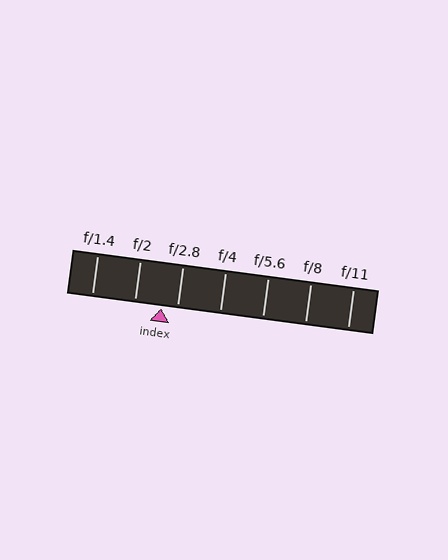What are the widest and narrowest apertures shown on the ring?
The widest aperture shown is f/1.4 and the narrowest is f/11.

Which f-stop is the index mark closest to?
The index mark is closest to f/2.8.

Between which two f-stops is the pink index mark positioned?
The index mark is between f/2 and f/2.8.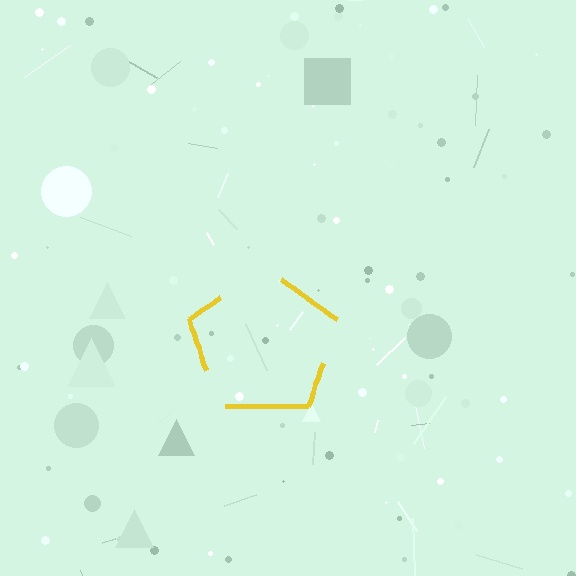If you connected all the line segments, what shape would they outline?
They would outline a pentagon.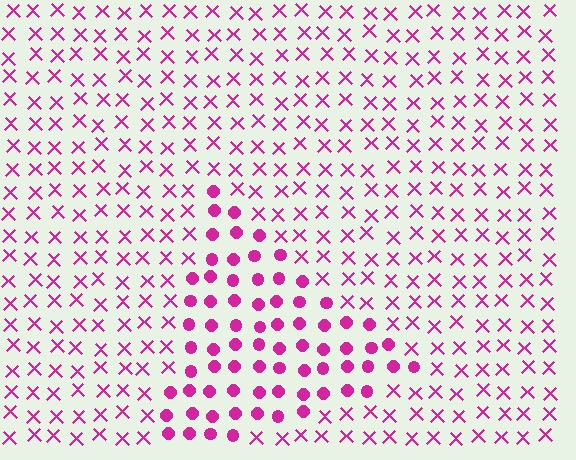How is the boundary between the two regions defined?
The boundary is defined by a change in element shape: circles inside vs. X marks outside. All elements share the same color and spacing.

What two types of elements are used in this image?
The image uses circles inside the triangle region and X marks outside it.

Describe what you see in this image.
The image is filled with small magenta elements arranged in a uniform grid. A triangle-shaped region contains circles, while the surrounding area contains X marks. The boundary is defined purely by the change in element shape.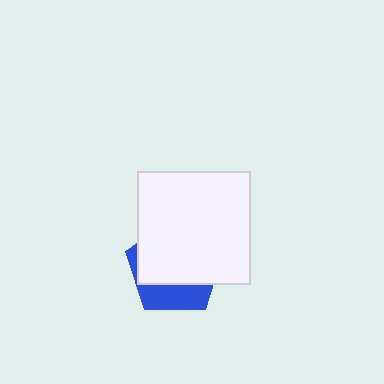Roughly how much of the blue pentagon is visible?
A small part of it is visible (roughly 31%).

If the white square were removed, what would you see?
You would see the complete blue pentagon.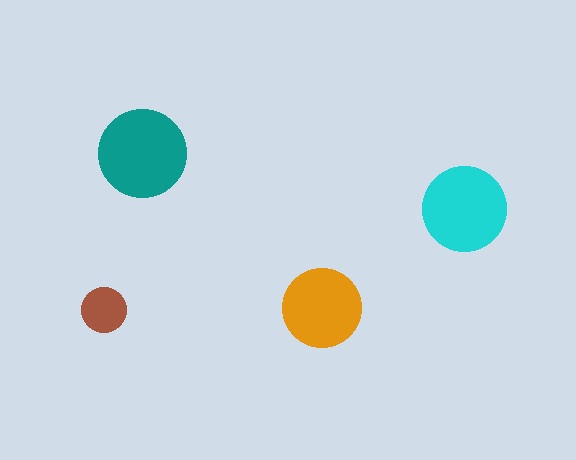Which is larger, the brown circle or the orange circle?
The orange one.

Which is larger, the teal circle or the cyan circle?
The teal one.